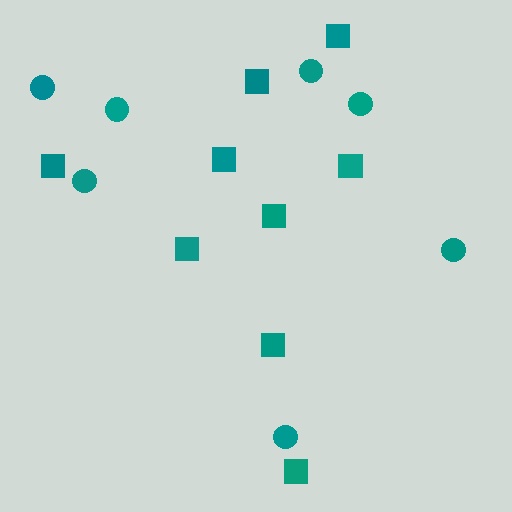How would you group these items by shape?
There are 2 groups: one group of squares (9) and one group of circles (7).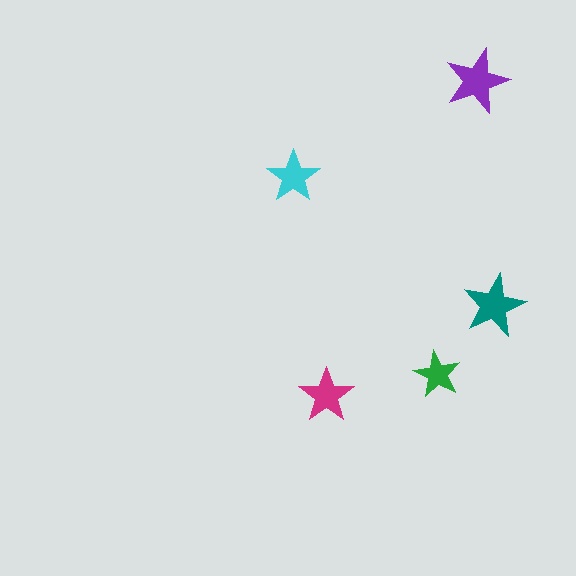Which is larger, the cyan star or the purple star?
The purple one.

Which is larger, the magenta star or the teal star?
The teal one.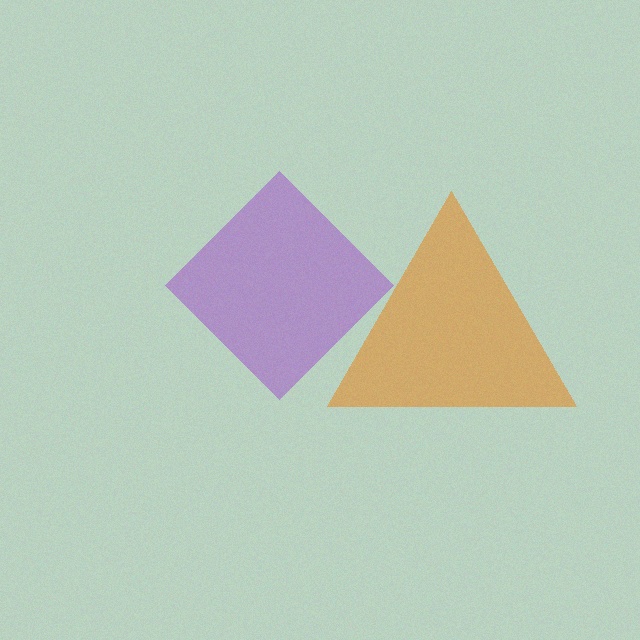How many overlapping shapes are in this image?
There are 2 overlapping shapes in the image.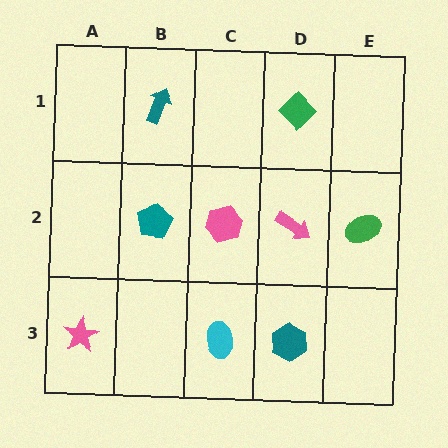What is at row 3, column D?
A teal hexagon.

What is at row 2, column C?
A pink hexagon.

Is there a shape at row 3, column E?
No, that cell is empty.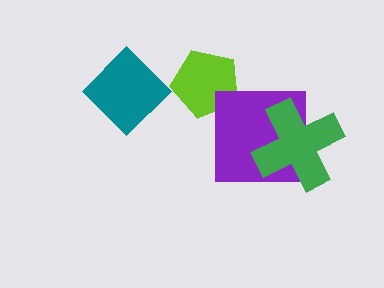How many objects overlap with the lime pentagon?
0 objects overlap with the lime pentagon.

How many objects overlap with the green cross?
1 object overlaps with the green cross.